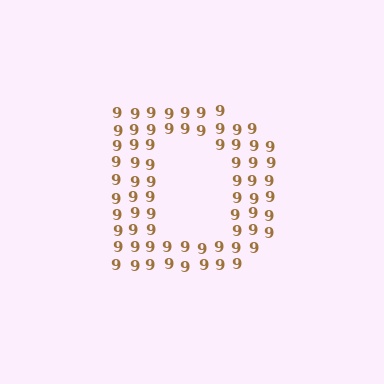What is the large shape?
The large shape is the letter D.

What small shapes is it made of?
It is made of small digit 9's.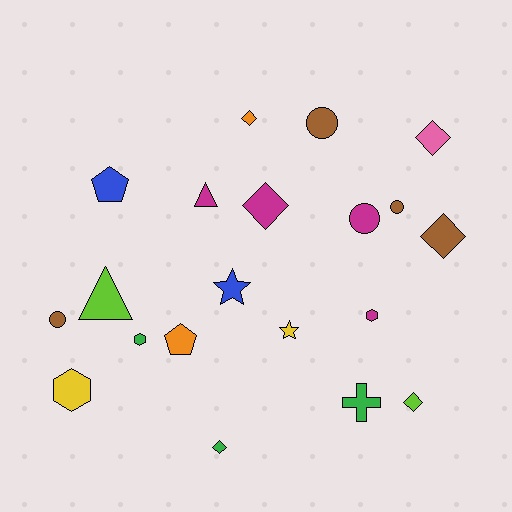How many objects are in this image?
There are 20 objects.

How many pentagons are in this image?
There are 2 pentagons.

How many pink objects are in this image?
There is 1 pink object.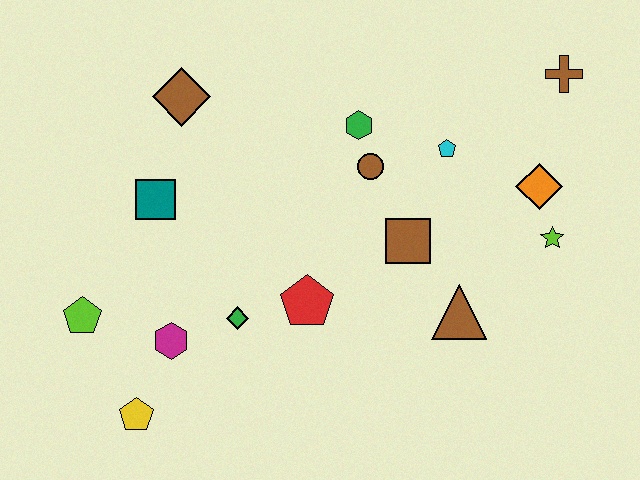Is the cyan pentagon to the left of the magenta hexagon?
No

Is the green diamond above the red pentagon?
No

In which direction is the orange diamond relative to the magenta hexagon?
The orange diamond is to the right of the magenta hexagon.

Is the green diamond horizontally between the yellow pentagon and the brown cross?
Yes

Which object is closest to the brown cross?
The orange diamond is closest to the brown cross.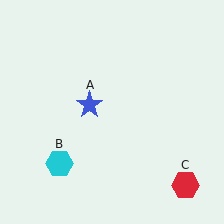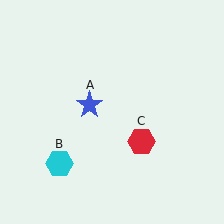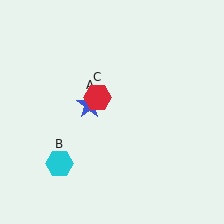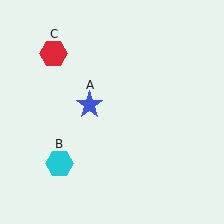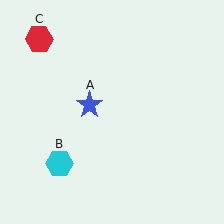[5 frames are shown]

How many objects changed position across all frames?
1 object changed position: red hexagon (object C).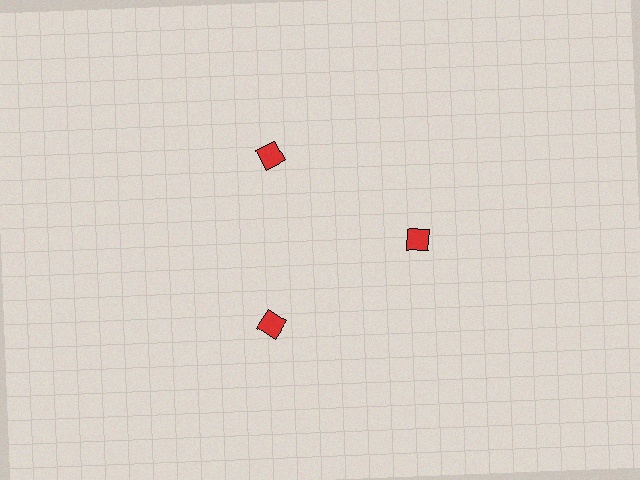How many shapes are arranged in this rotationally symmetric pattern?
There are 3 shapes, arranged in 3 groups of 1.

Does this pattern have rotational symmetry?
Yes, this pattern has 3-fold rotational symmetry. It looks the same after rotating 120 degrees around the center.